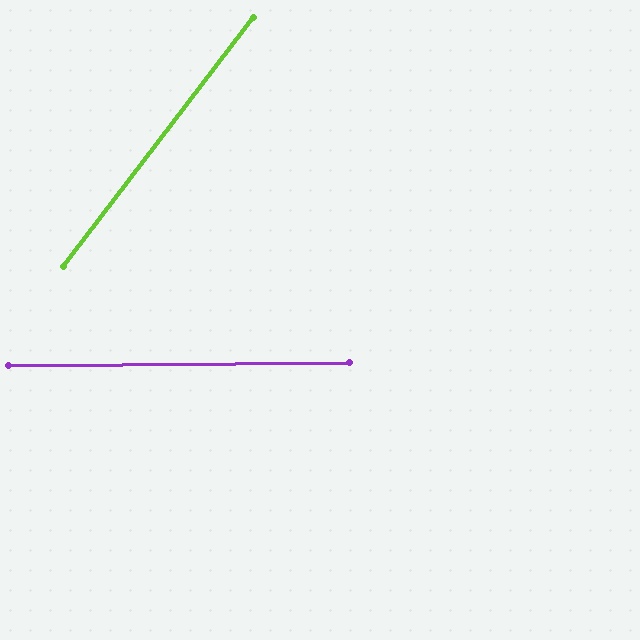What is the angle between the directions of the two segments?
Approximately 52 degrees.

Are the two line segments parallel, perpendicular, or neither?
Neither parallel nor perpendicular — they differ by about 52°.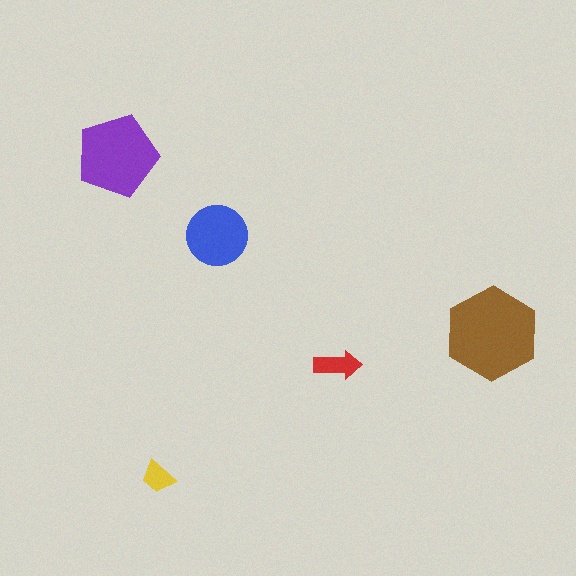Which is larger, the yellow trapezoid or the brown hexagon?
The brown hexagon.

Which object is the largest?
The brown hexagon.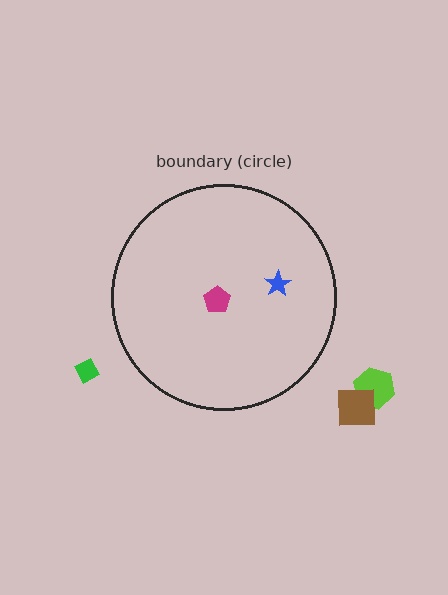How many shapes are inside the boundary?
2 inside, 3 outside.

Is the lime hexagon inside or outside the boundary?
Outside.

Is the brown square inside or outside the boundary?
Outside.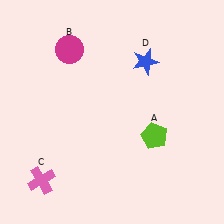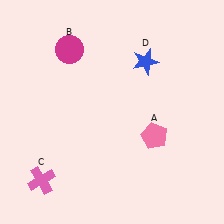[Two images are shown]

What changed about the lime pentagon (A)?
In Image 1, A is lime. In Image 2, it changed to pink.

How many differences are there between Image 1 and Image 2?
There is 1 difference between the two images.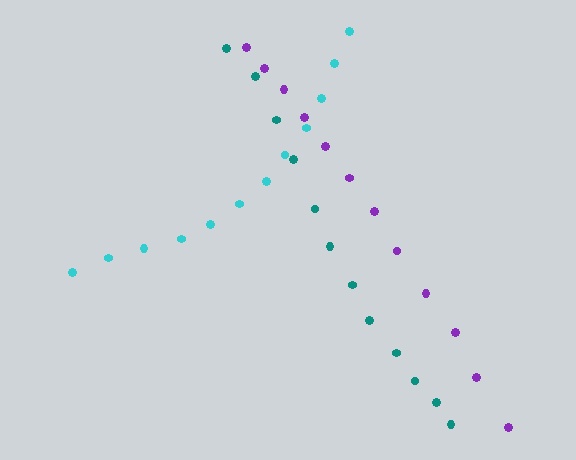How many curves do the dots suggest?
There are 3 distinct paths.